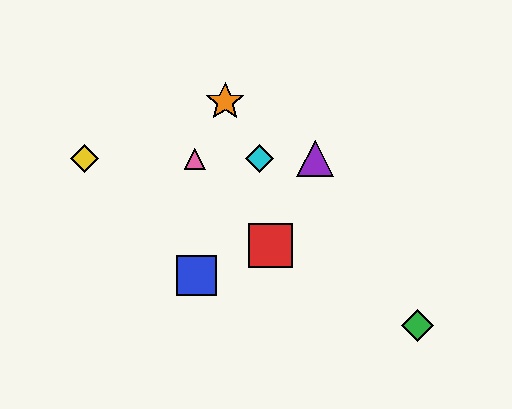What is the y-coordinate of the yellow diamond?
The yellow diamond is at y≈159.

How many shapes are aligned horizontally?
4 shapes (the yellow diamond, the purple triangle, the cyan diamond, the pink triangle) are aligned horizontally.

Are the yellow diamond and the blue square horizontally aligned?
No, the yellow diamond is at y≈159 and the blue square is at y≈276.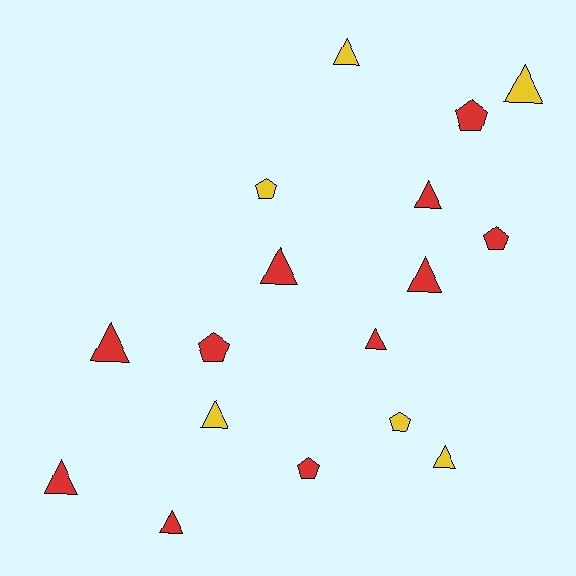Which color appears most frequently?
Red, with 11 objects.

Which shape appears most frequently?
Triangle, with 11 objects.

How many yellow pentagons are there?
There are 2 yellow pentagons.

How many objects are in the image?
There are 17 objects.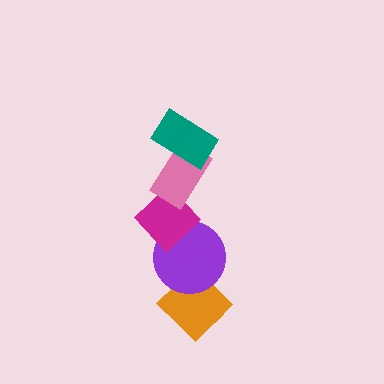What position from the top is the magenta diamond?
The magenta diamond is 3rd from the top.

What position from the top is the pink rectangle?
The pink rectangle is 2nd from the top.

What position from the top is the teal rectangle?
The teal rectangle is 1st from the top.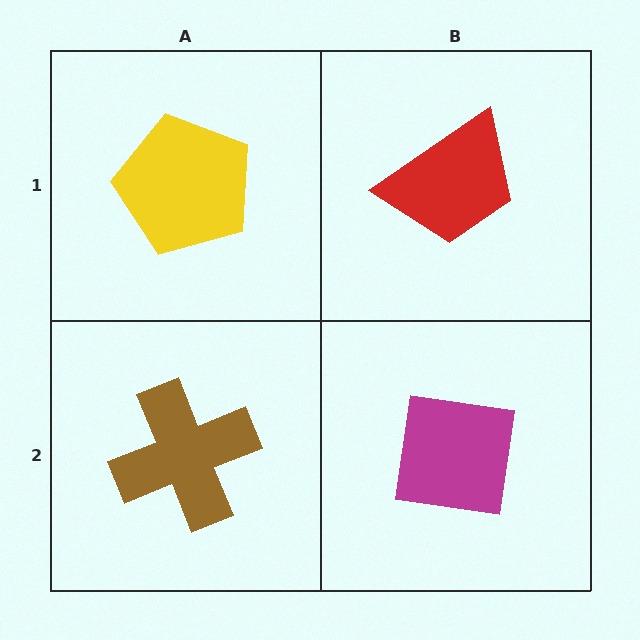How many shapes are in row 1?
2 shapes.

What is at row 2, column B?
A magenta square.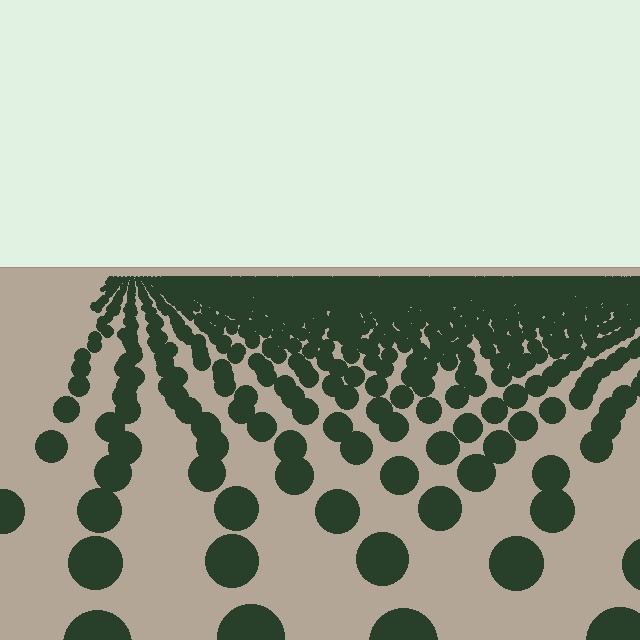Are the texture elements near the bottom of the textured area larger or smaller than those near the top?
Larger. Near the bottom, elements are closer to the viewer and appear at a bigger on-screen size.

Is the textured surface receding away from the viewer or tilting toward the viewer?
The surface is receding away from the viewer. Texture elements get smaller and denser toward the top.